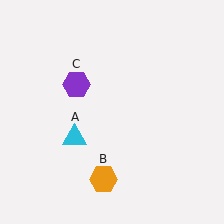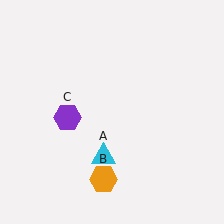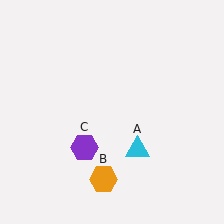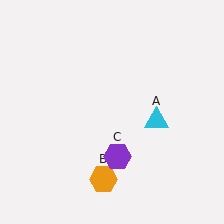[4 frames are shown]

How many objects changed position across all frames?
2 objects changed position: cyan triangle (object A), purple hexagon (object C).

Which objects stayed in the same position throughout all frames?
Orange hexagon (object B) remained stationary.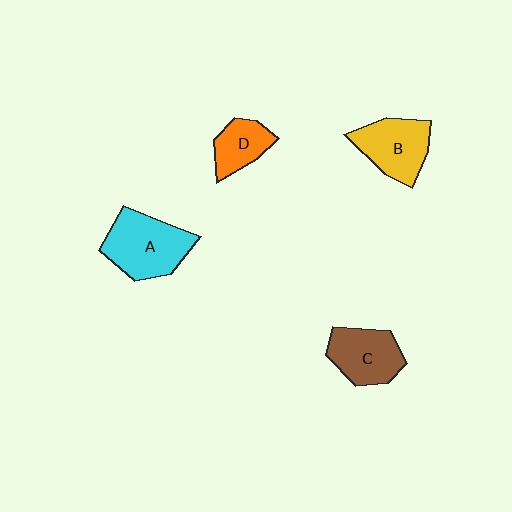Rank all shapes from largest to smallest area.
From largest to smallest: A (cyan), B (yellow), C (brown), D (orange).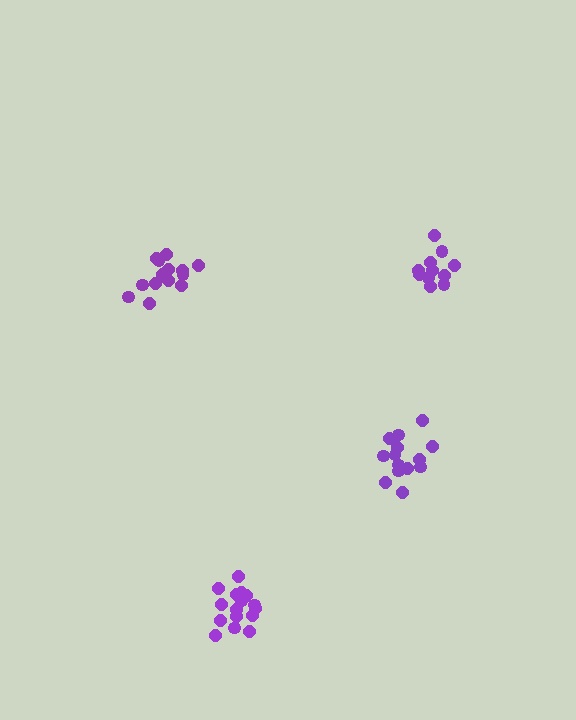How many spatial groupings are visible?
There are 4 spatial groupings.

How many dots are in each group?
Group 1: 14 dots, Group 2: 11 dots, Group 3: 16 dots, Group 4: 14 dots (55 total).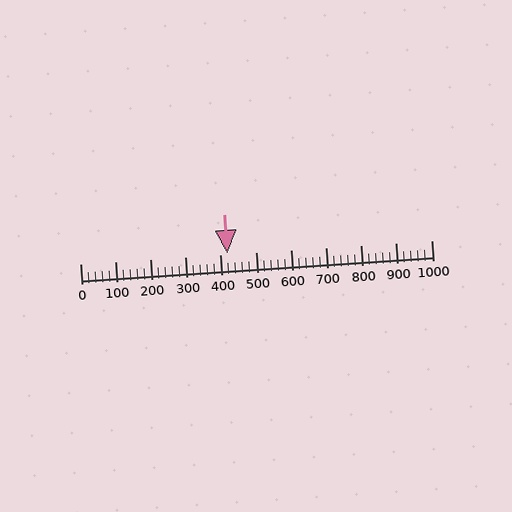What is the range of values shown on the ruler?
The ruler shows values from 0 to 1000.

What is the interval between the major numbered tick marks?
The major tick marks are spaced 100 units apart.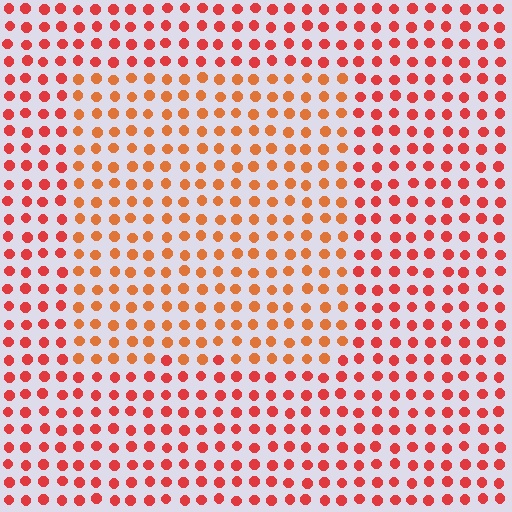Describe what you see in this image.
The image is filled with small red elements in a uniform arrangement. A rectangle-shaped region is visible where the elements are tinted to a slightly different hue, forming a subtle color boundary.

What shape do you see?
I see a rectangle.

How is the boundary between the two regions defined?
The boundary is defined purely by a slight shift in hue (about 24 degrees). Spacing, size, and orientation are identical on both sides.